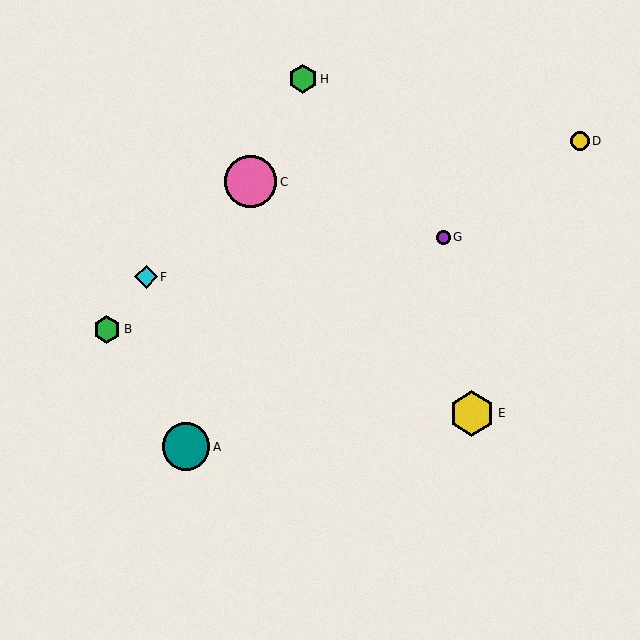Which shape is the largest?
The pink circle (labeled C) is the largest.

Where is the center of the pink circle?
The center of the pink circle is at (250, 182).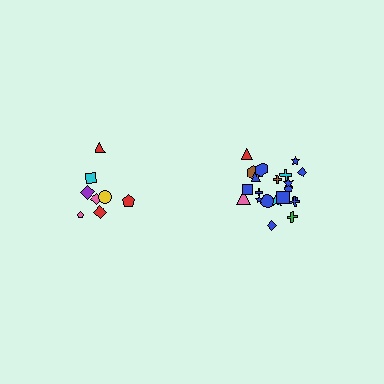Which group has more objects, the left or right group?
The right group.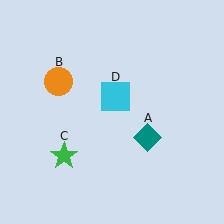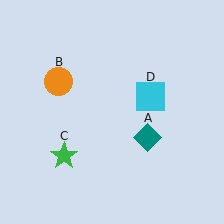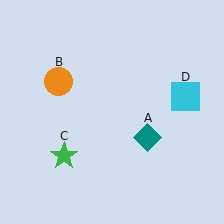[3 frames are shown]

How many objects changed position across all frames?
1 object changed position: cyan square (object D).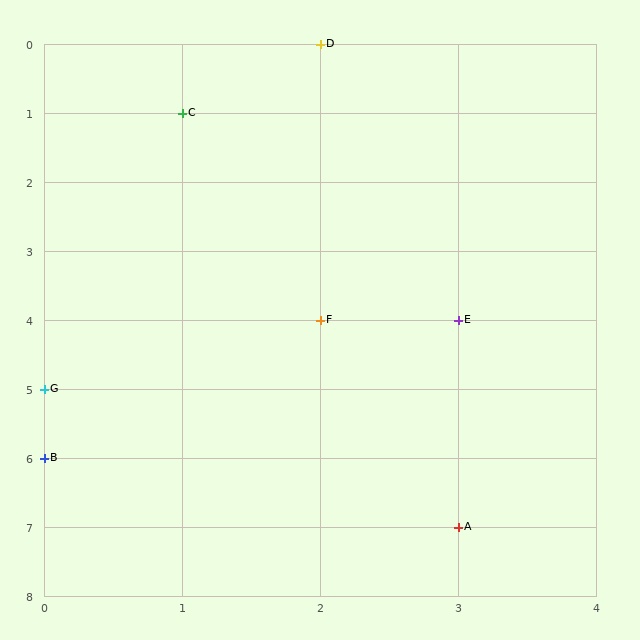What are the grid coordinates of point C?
Point C is at grid coordinates (1, 1).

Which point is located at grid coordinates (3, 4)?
Point E is at (3, 4).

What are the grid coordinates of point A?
Point A is at grid coordinates (3, 7).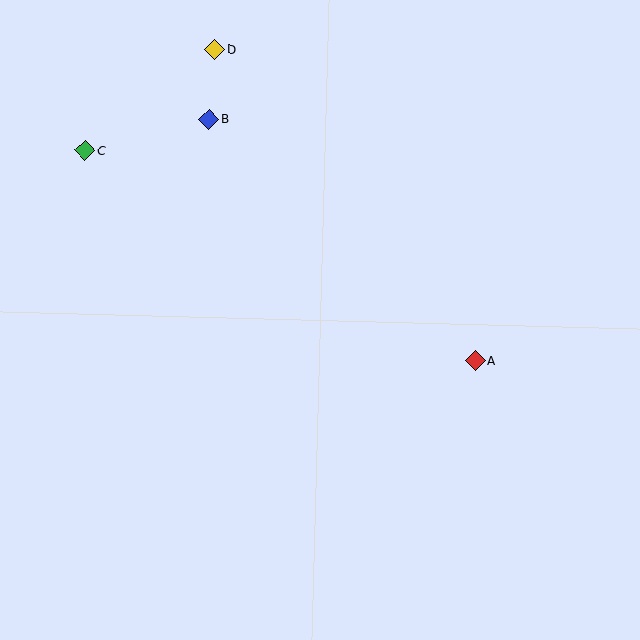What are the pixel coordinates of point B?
Point B is at (209, 119).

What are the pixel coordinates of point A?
Point A is at (475, 361).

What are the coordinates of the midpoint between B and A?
The midpoint between B and A is at (342, 240).